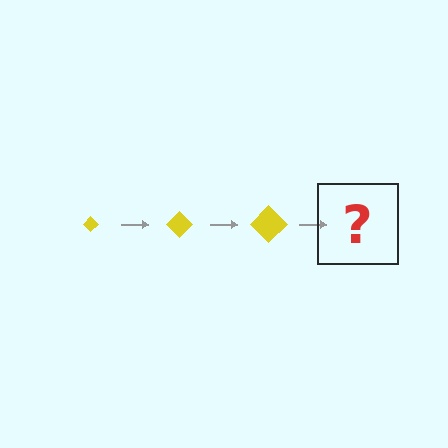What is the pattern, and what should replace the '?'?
The pattern is that the diamond gets progressively larger each step. The '?' should be a yellow diamond, larger than the previous one.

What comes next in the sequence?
The next element should be a yellow diamond, larger than the previous one.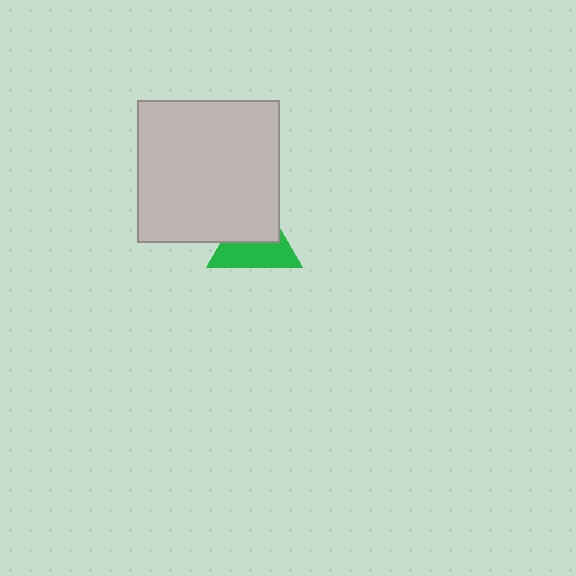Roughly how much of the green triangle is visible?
About half of it is visible (roughly 51%).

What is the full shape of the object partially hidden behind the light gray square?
The partially hidden object is a green triangle.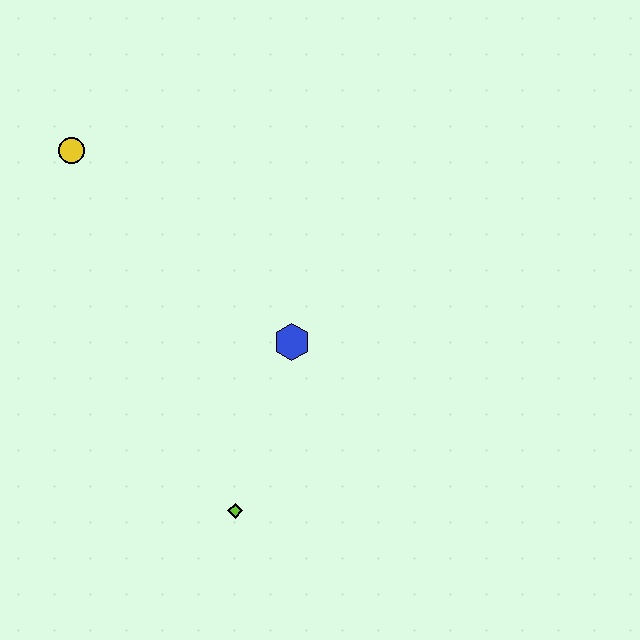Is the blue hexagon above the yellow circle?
No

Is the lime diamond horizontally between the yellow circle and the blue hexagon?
Yes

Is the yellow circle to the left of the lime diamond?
Yes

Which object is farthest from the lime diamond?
The yellow circle is farthest from the lime diamond.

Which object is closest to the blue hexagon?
The lime diamond is closest to the blue hexagon.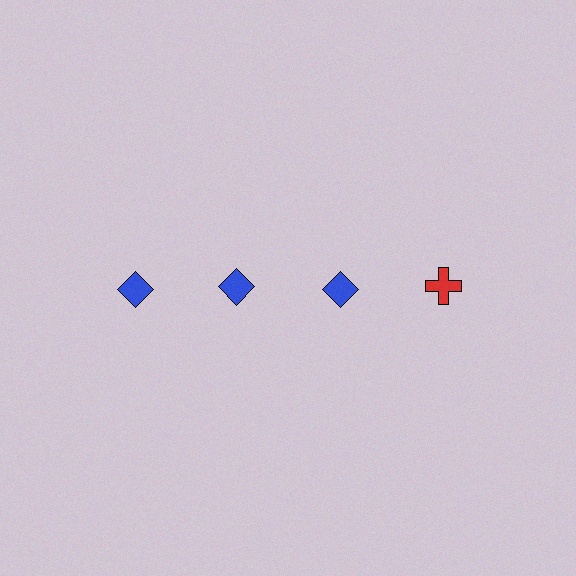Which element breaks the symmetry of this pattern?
The red cross in the top row, second from right column breaks the symmetry. All other shapes are blue diamonds.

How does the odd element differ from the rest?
It differs in both color (red instead of blue) and shape (cross instead of diamond).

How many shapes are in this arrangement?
There are 4 shapes arranged in a grid pattern.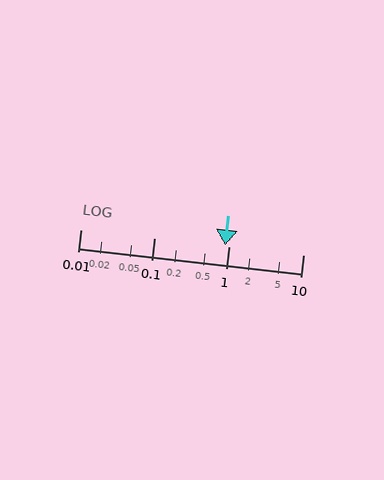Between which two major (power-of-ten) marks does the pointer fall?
The pointer is between 0.1 and 1.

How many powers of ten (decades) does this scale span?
The scale spans 3 decades, from 0.01 to 10.